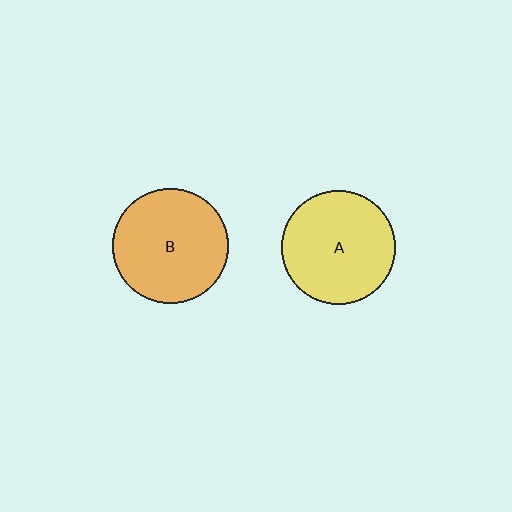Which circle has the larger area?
Circle B (orange).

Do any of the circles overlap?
No, none of the circles overlap.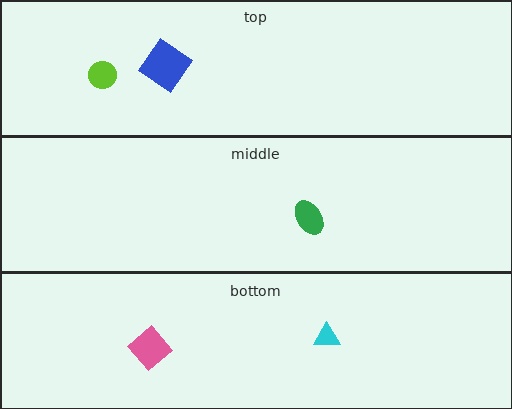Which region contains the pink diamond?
The bottom region.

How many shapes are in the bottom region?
2.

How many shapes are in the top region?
2.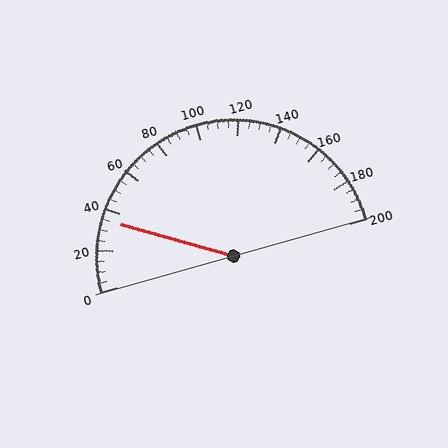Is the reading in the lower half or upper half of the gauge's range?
The reading is in the lower half of the range (0 to 200).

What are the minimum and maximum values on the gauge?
The gauge ranges from 0 to 200.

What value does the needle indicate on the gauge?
The needle indicates approximately 35.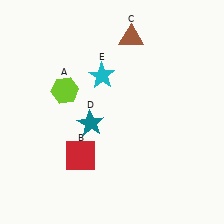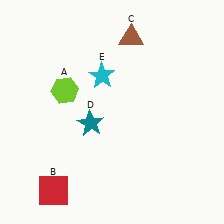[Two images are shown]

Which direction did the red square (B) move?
The red square (B) moved down.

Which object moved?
The red square (B) moved down.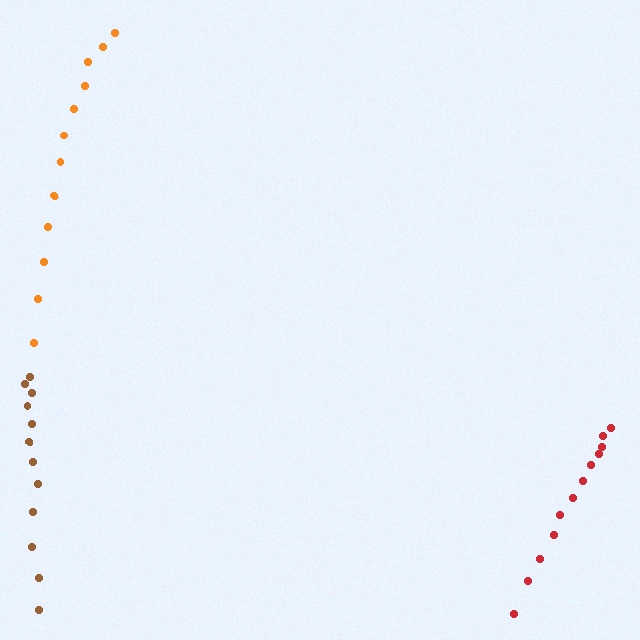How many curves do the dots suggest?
There are 3 distinct paths.